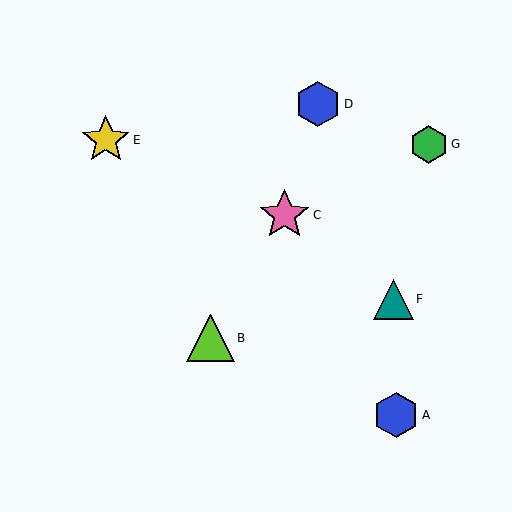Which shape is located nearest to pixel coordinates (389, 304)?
The teal triangle (labeled F) at (394, 299) is nearest to that location.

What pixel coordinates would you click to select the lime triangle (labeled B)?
Click at (210, 338) to select the lime triangle B.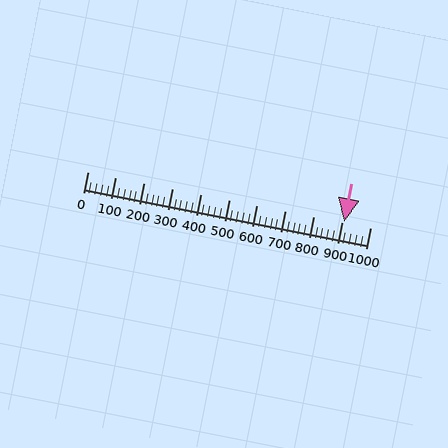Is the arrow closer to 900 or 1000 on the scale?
The arrow is closer to 900.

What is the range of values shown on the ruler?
The ruler shows values from 0 to 1000.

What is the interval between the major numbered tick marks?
The major tick marks are spaced 100 units apart.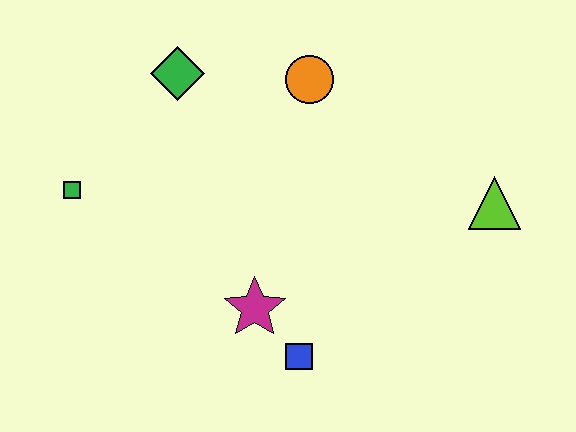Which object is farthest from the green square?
The lime triangle is farthest from the green square.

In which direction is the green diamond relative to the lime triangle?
The green diamond is to the left of the lime triangle.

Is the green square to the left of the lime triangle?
Yes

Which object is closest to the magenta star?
The blue square is closest to the magenta star.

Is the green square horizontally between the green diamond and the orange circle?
No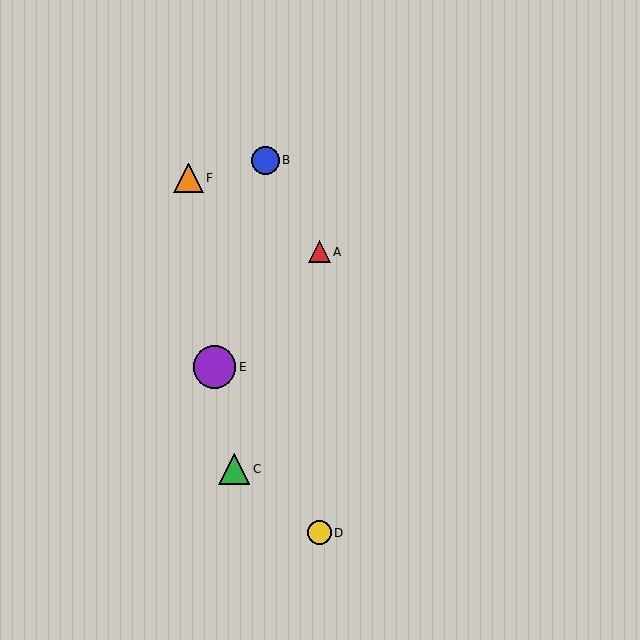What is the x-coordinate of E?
Object E is at x≈214.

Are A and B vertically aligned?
No, A is at x≈319 and B is at x≈266.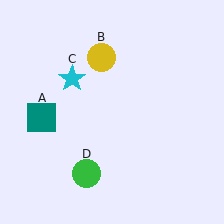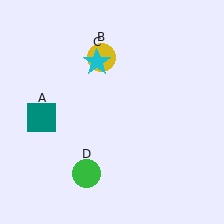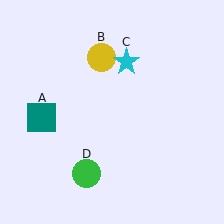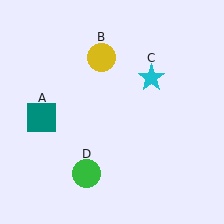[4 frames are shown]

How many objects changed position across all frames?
1 object changed position: cyan star (object C).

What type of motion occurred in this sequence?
The cyan star (object C) rotated clockwise around the center of the scene.